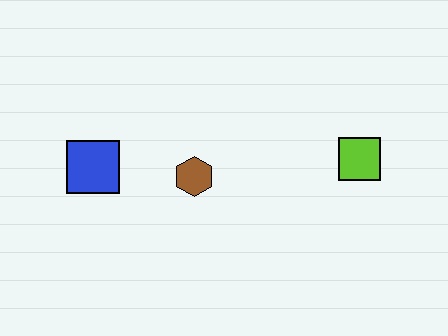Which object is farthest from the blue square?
The lime square is farthest from the blue square.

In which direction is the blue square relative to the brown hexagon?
The blue square is to the left of the brown hexagon.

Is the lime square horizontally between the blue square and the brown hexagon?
No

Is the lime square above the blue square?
Yes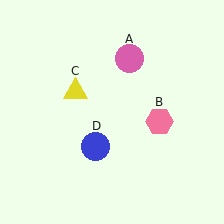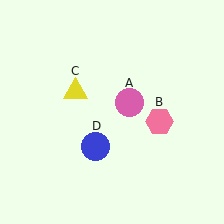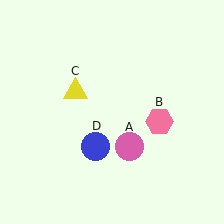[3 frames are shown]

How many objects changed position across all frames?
1 object changed position: pink circle (object A).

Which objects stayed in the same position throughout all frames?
Pink hexagon (object B) and yellow triangle (object C) and blue circle (object D) remained stationary.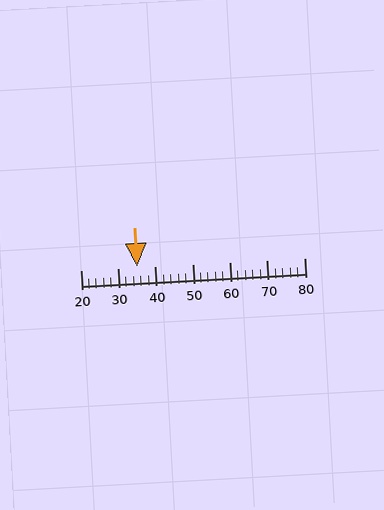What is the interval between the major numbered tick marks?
The major tick marks are spaced 10 units apart.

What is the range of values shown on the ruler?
The ruler shows values from 20 to 80.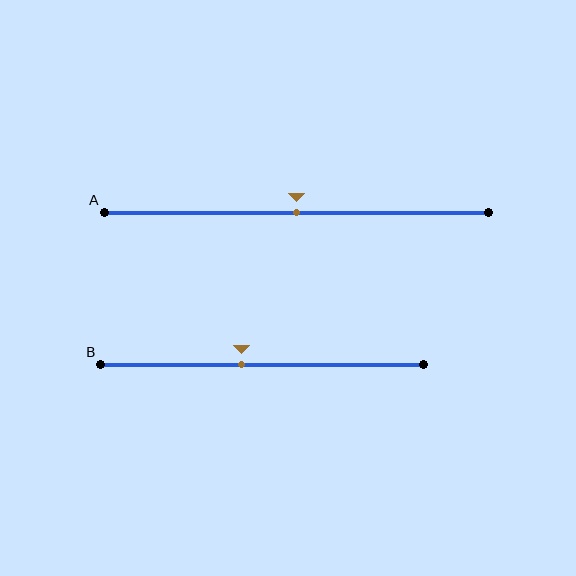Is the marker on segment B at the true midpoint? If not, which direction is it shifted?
No, the marker on segment B is shifted to the left by about 6% of the segment length.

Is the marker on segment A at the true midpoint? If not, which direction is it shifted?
Yes, the marker on segment A is at the true midpoint.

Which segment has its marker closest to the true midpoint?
Segment A has its marker closest to the true midpoint.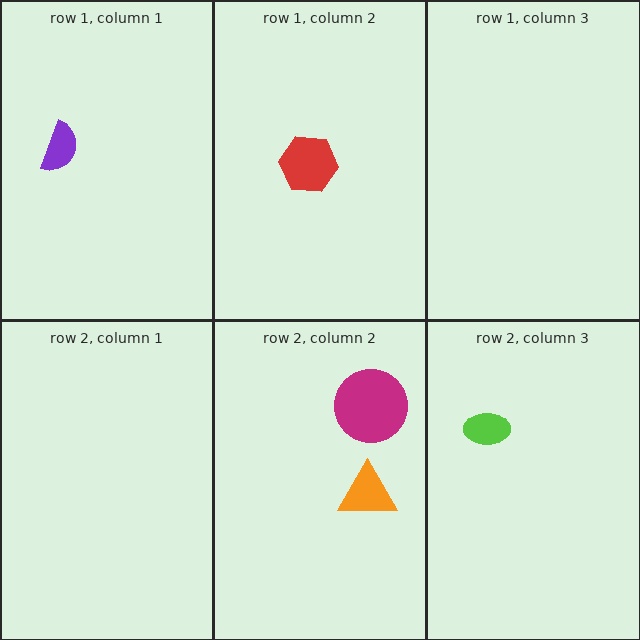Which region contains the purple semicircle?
The row 1, column 1 region.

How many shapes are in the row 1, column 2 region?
1.